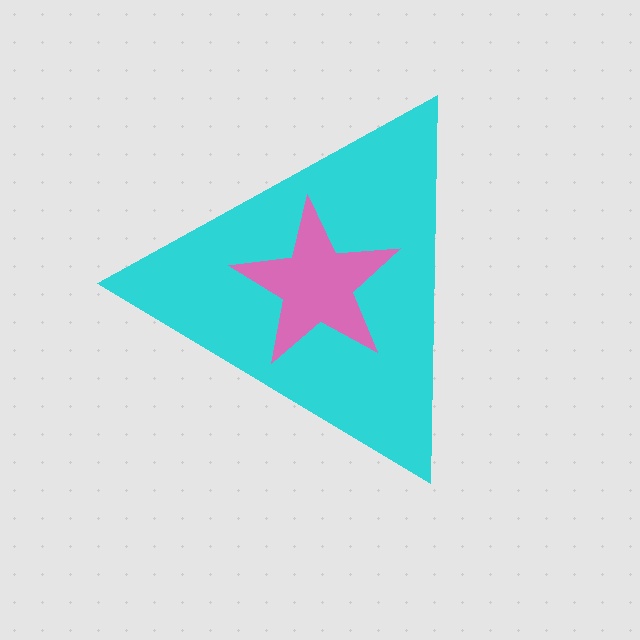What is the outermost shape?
The cyan triangle.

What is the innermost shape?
The pink star.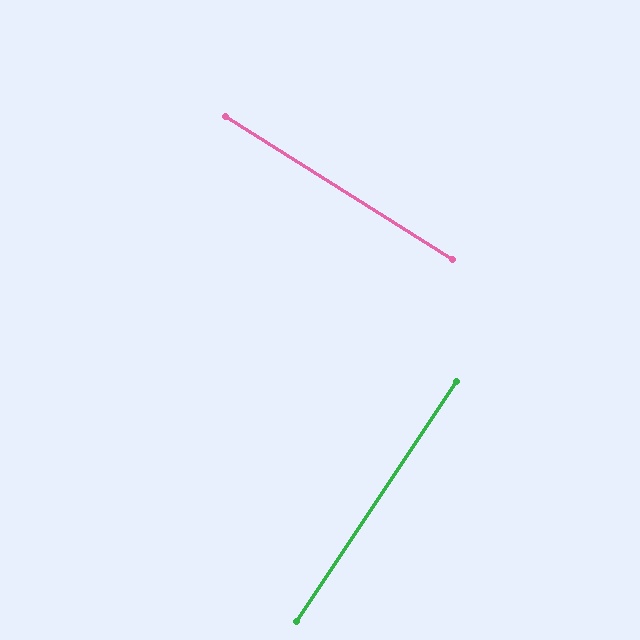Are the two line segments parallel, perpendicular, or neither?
Perpendicular — they meet at approximately 88°.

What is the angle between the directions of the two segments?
Approximately 88 degrees.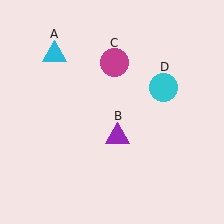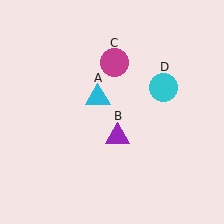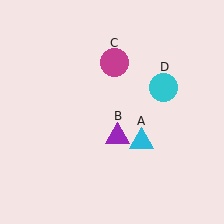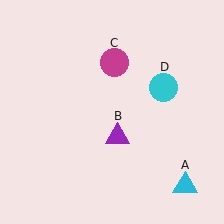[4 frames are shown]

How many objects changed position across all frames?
1 object changed position: cyan triangle (object A).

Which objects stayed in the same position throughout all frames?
Purple triangle (object B) and magenta circle (object C) and cyan circle (object D) remained stationary.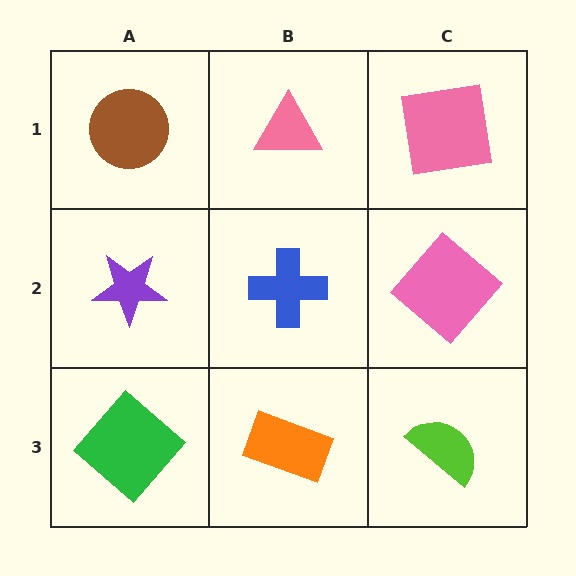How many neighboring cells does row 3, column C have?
2.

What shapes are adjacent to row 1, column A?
A purple star (row 2, column A), a pink triangle (row 1, column B).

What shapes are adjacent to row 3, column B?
A blue cross (row 2, column B), a green diamond (row 3, column A), a lime semicircle (row 3, column C).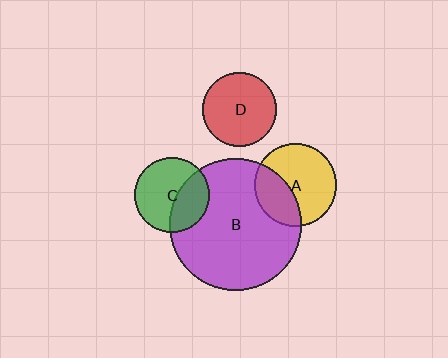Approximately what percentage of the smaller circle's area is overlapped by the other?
Approximately 35%.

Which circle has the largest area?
Circle B (purple).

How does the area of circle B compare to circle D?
Approximately 3.2 times.